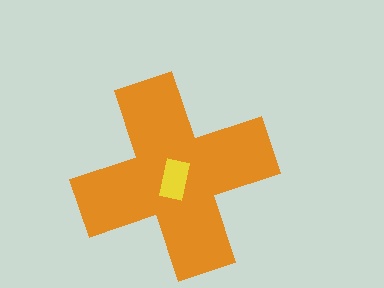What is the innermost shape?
The yellow rectangle.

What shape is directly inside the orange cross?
The yellow rectangle.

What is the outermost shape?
The orange cross.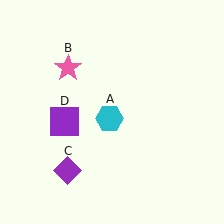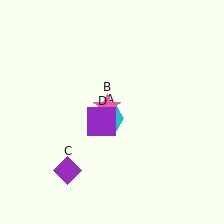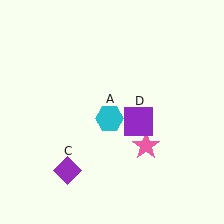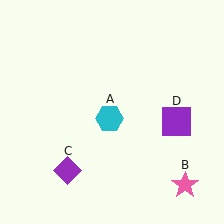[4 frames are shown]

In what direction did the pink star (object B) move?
The pink star (object B) moved down and to the right.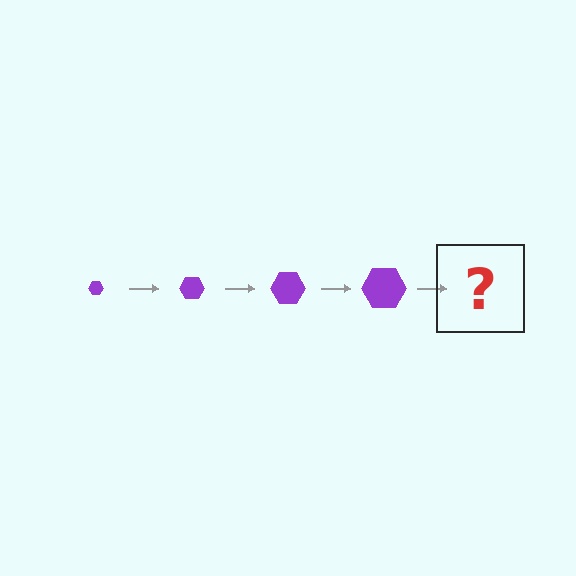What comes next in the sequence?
The next element should be a purple hexagon, larger than the previous one.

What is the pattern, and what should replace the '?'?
The pattern is that the hexagon gets progressively larger each step. The '?' should be a purple hexagon, larger than the previous one.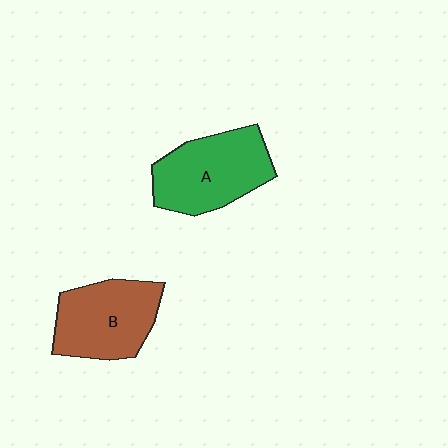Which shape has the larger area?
Shape A (green).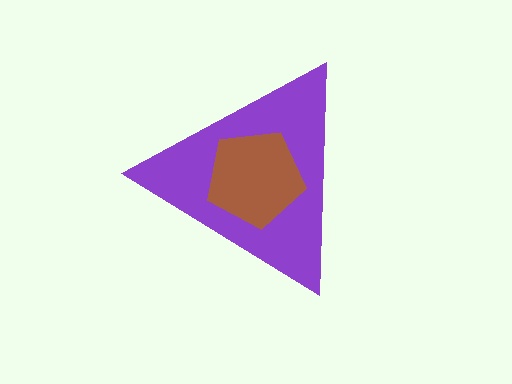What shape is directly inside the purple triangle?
The brown pentagon.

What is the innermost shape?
The brown pentagon.